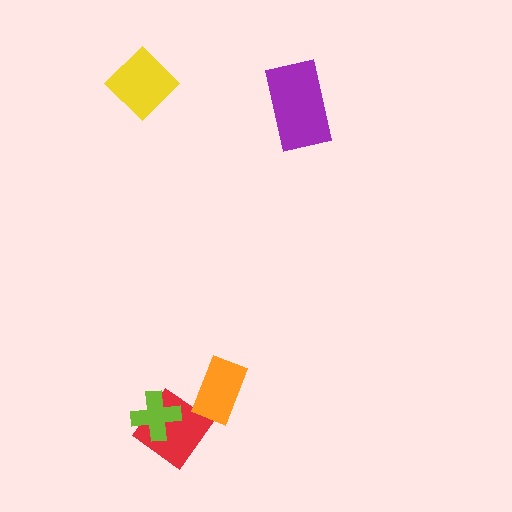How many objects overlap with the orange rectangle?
1 object overlaps with the orange rectangle.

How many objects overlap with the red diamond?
2 objects overlap with the red diamond.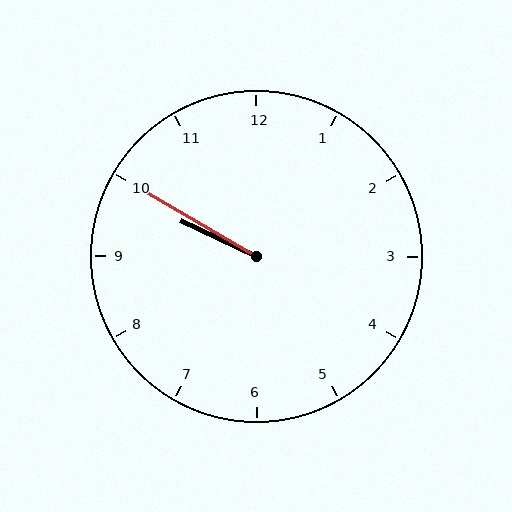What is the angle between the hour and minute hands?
Approximately 5 degrees.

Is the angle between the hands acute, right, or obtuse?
It is acute.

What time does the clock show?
9:50.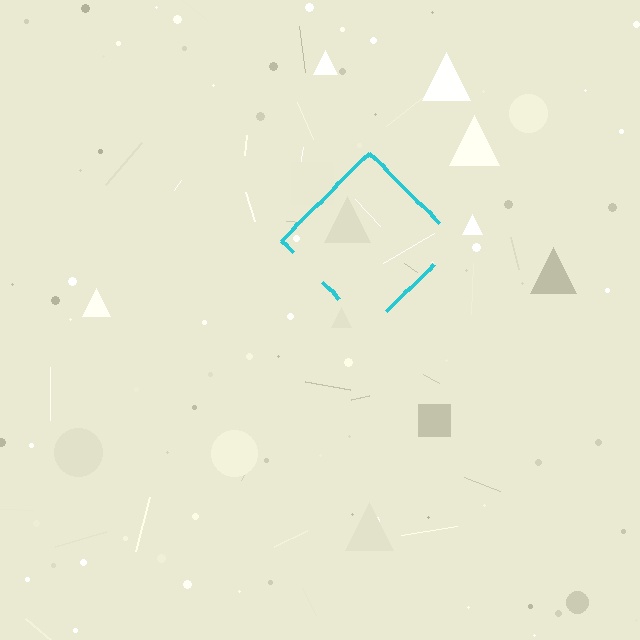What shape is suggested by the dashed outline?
The dashed outline suggests a diamond.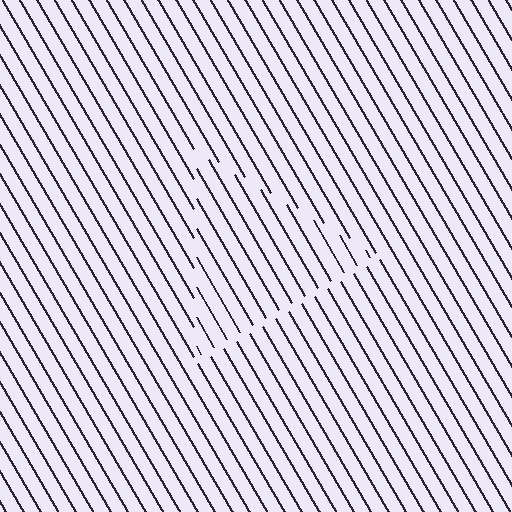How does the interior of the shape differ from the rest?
The interior of the shape contains the same grating, shifted by half a period — the contour is defined by the phase discontinuity where line-ends from the inner and outer gratings abut.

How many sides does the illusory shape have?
3 sides — the line-ends trace a triangle.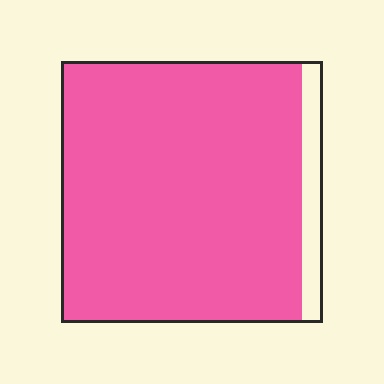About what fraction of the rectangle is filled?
About nine tenths (9/10).